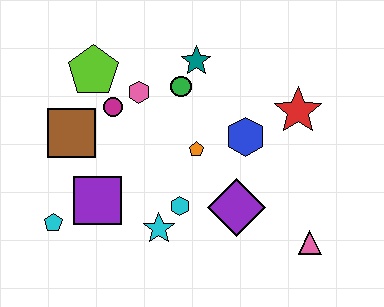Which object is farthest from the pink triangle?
The lime pentagon is farthest from the pink triangle.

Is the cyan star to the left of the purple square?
No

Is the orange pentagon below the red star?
Yes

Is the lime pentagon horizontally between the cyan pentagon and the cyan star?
Yes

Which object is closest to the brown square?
The magenta circle is closest to the brown square.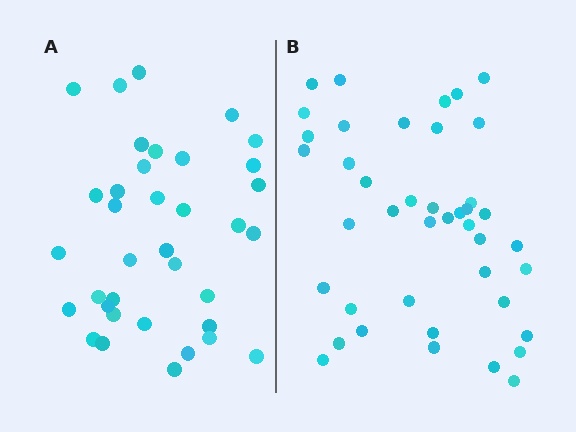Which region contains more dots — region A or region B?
Region B (the right region) has more dots.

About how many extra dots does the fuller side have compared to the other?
Region B has about 6 more dots than region A.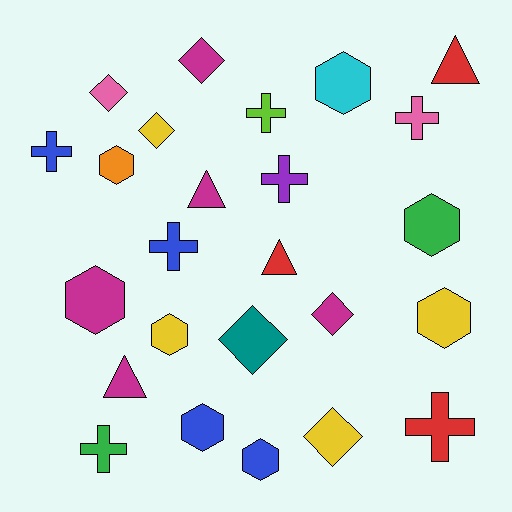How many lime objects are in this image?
There is 1 lime object.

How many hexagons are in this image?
There are 8 hexagons.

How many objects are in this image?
There are 25 objects.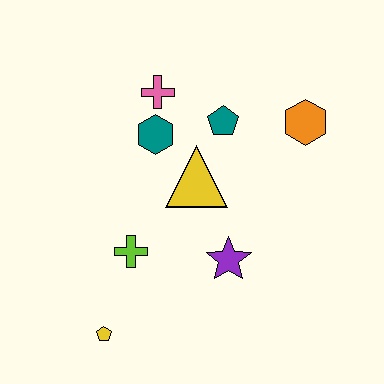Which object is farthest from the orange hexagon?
The yellow pentagon is farthest from the orange hexagon.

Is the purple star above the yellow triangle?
No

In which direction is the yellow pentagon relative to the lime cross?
The yellow pentagon is below the lime cross.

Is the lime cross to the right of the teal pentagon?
No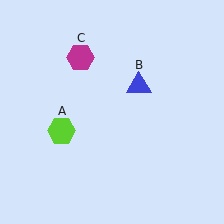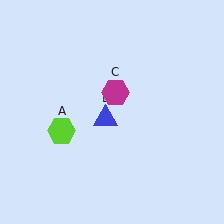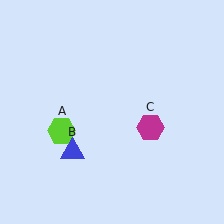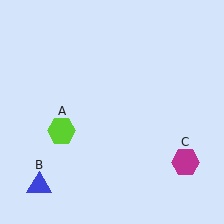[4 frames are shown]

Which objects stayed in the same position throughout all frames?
Lime hexagon (object A) remained stationary.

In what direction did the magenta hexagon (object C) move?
The magenta hexagon (object C) moved down and to the right.